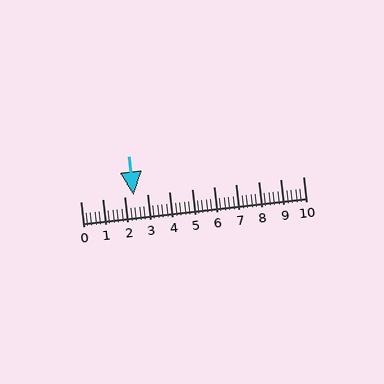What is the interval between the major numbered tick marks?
The major tick marks are spaced 1 units apart.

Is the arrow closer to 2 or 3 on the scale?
The arrow is closer to 2.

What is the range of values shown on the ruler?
The ruler shows values from 0 to 10.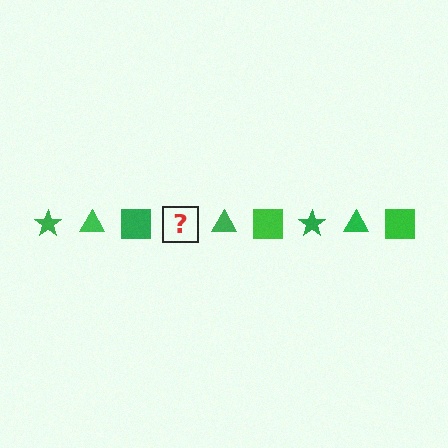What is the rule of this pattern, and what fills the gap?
The rule is that the pattern cycles through star, triangle, square shapes in green. The gap should be filled with a green star.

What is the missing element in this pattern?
The missing element is a green star.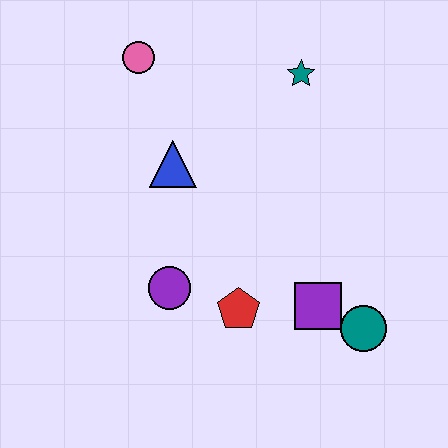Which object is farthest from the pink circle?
The teal circle is farthest from the pink circle.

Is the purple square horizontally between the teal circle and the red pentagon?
Yes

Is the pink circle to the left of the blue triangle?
Yes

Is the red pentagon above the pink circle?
No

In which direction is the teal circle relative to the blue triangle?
The teal circle is to the right of the blue triangle.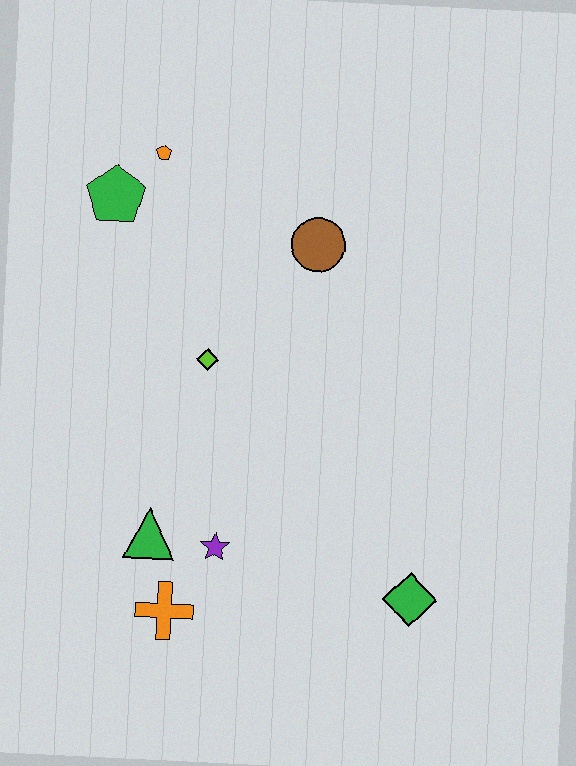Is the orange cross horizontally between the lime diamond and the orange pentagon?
Yes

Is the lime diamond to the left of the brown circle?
Yes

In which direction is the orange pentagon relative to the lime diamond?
The orange pentagon is above the lime diamond.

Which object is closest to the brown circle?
The lime diamond is closest to the brown circle.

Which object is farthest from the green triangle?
The orange pentagon is farthest from the green triangle.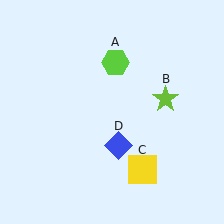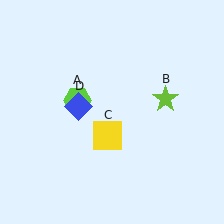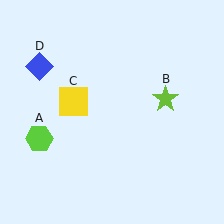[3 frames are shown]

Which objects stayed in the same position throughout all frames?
Lime star (object B) remained stationary.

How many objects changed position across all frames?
3 objects changed position: lime hexagon (object A), yellow square (object C), blue diamond (object D).